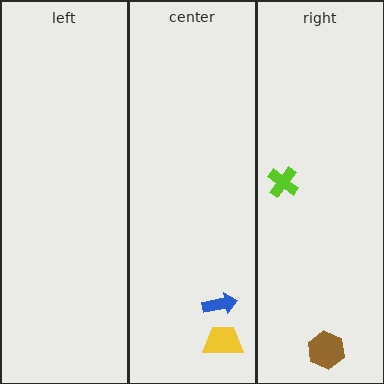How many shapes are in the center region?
2.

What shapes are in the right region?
The brown hexagon, the lime cross.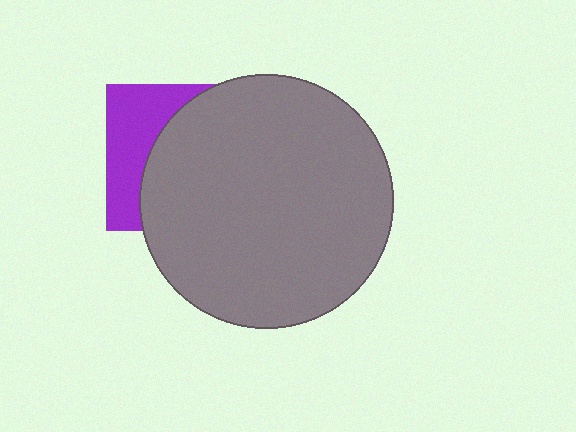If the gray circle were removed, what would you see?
You would see the complete purple square.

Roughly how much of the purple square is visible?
A small part of it is visible (roughly 35%).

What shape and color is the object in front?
The object in front is a gray circle.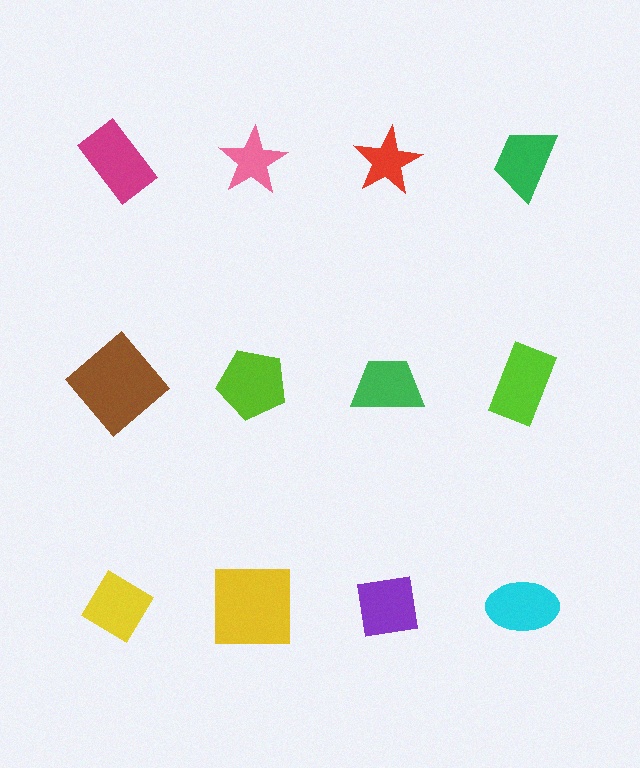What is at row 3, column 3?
A purple square.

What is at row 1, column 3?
A red star.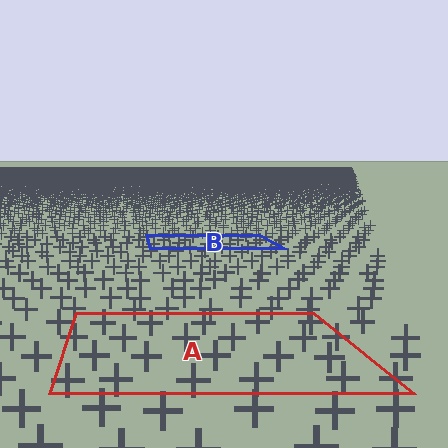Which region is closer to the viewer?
Region A is closer. The texture elements there are larger and more spread out.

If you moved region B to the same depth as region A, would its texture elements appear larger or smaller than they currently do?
They would appear larger. At a closer depth, the same texture elements are projected at a bigger on-screen size.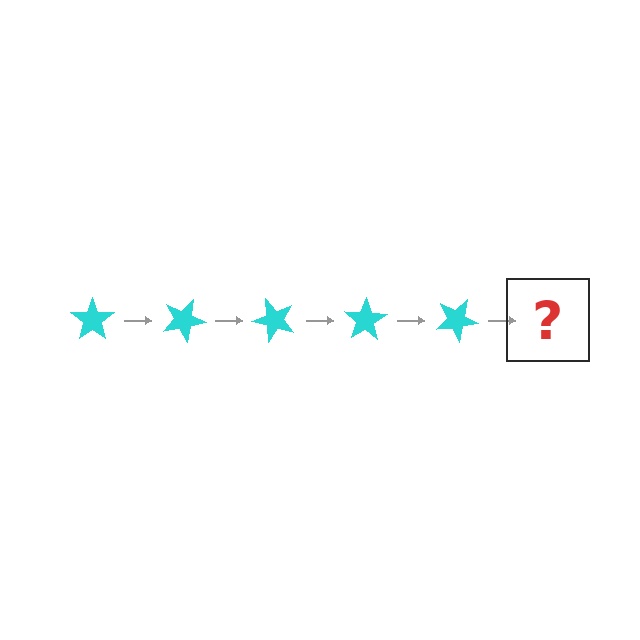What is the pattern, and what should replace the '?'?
The pattern is that the star rotates 25 degrees each step. The '?' should be a cyan star rotated 125 degrees.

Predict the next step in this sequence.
The next step is a cyan star rotated 125 degrees.